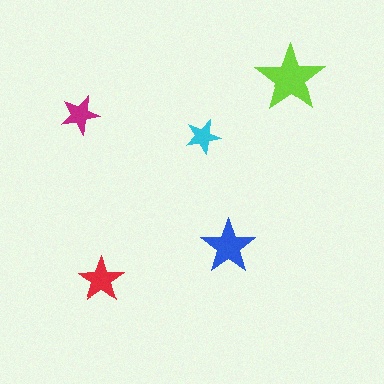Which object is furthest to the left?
The magenta star is leftmost.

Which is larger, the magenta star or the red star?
The red one.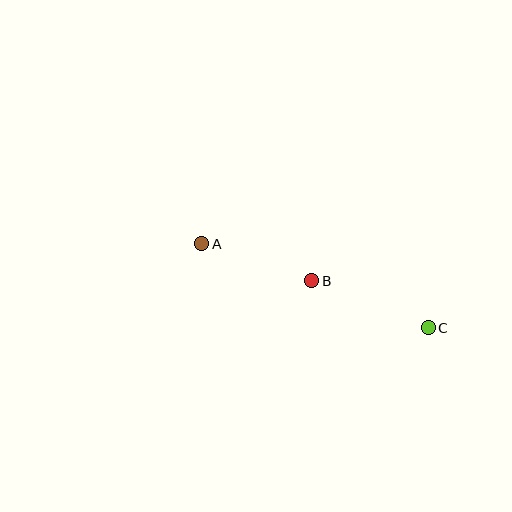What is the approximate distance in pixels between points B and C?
The distance between B and C is approximately 126 pixels.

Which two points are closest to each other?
Points A and B are closest to each other.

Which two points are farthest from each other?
Points A and C are farthest from each other.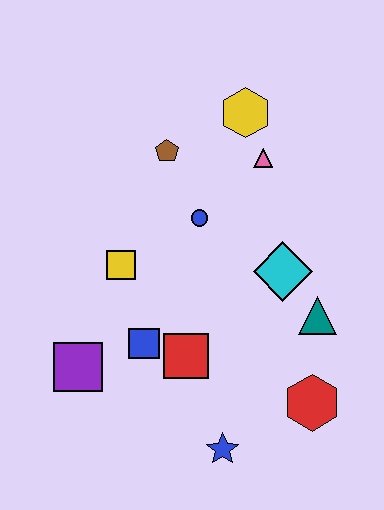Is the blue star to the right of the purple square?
Yes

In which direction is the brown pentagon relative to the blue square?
The brown pentagon is above the blue square.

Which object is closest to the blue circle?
The brown pentagon is closest to the blue circle.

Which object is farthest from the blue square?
The yellow hexagon is farthest from the blue square.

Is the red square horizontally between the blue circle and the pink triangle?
No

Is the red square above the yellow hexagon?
No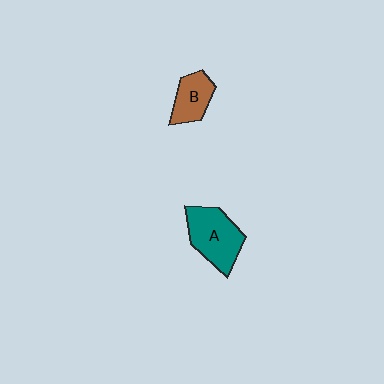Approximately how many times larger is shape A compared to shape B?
Approximately 1.6 times.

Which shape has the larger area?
Shape A (teal).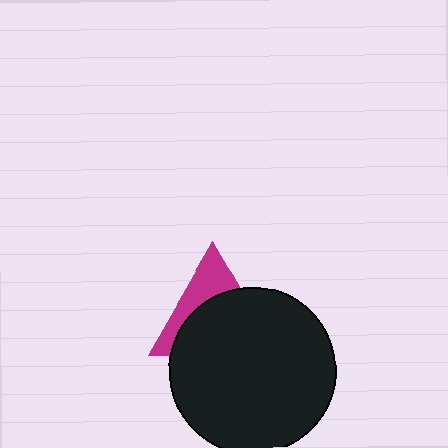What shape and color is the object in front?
The object in front is a black circle.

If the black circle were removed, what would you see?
You would see the complete magenta triangle.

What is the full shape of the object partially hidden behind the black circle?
The partially hidden object is a magenta triangle.